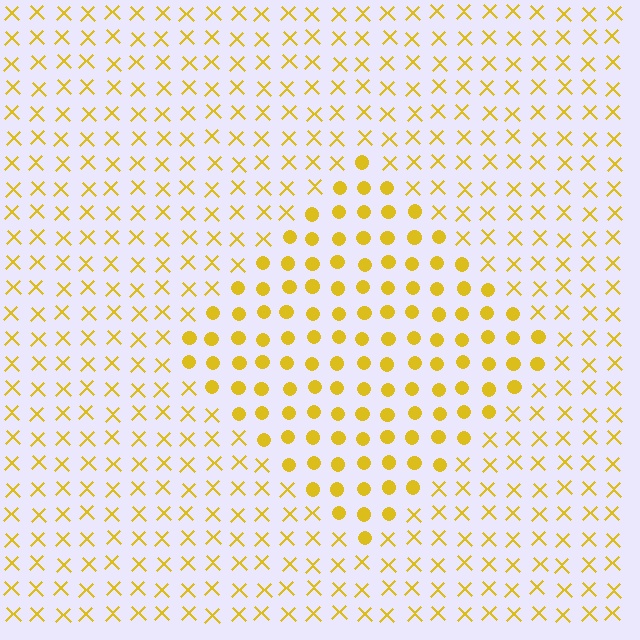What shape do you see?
I see a diamond.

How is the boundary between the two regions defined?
The boundary is defined by a change in element shape: circles inside vs. X marks outside. All elements share the same color and spacing.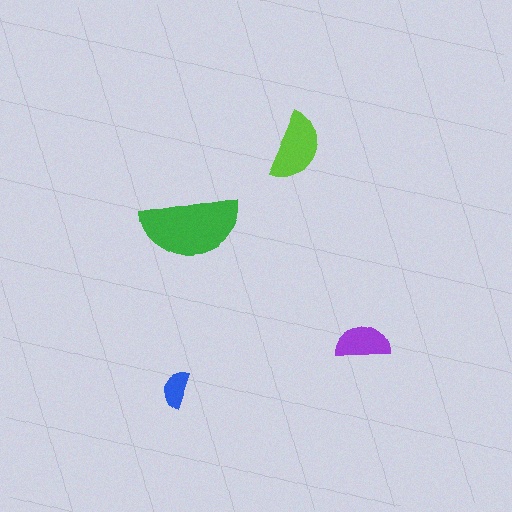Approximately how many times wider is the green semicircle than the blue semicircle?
About 2.5 times wider.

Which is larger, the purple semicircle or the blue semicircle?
The purple one.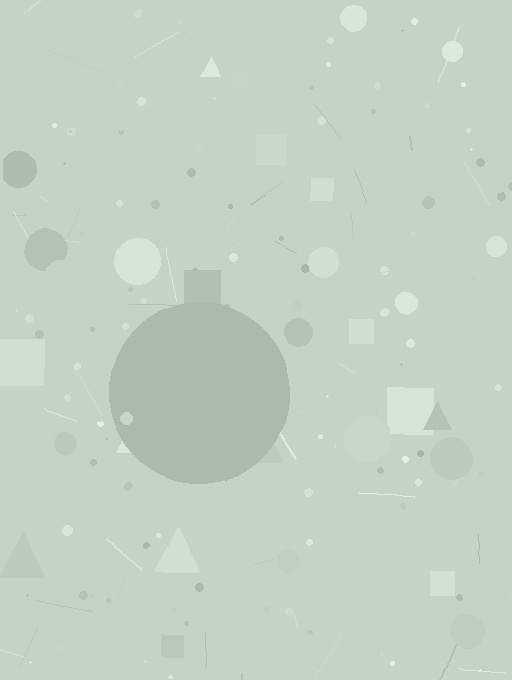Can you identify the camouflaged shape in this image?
The camouflaged shape is a circle.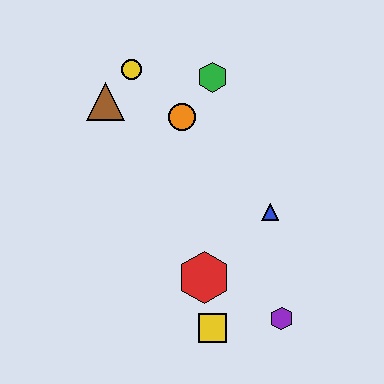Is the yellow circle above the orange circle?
Yes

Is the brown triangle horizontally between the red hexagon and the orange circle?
No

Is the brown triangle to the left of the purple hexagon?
Yes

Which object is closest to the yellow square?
The red hexagon is closest to the yellow square.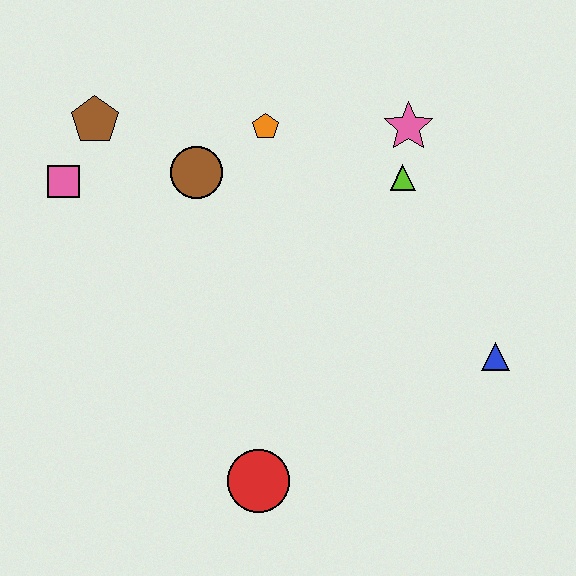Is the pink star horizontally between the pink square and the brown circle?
No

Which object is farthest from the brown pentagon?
The blue triangle is farthest from the brown pentagon.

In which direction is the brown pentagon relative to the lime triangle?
The brown pentagon is to the left of the lime triangle.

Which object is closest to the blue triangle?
The lime triangle is closest to the blue triangle.